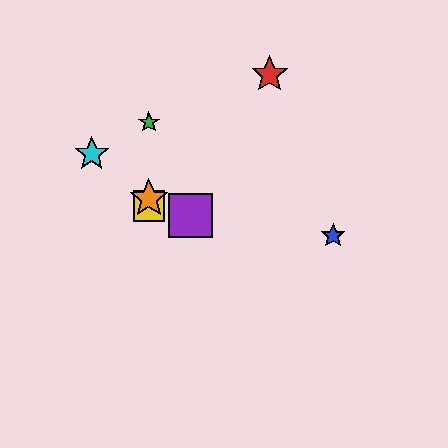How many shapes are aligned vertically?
3 shapes (the green star, the yellow square, the orange star) are aligned vertically.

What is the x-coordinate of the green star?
The green star is at x≈149.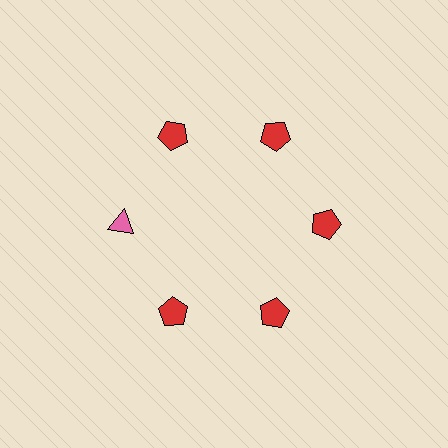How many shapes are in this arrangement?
There are 6 shapes arranged in a ring pattern.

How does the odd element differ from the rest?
It differs in both color (pink instead of red) and shape (triangle instead of pentagon).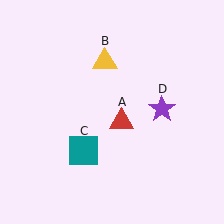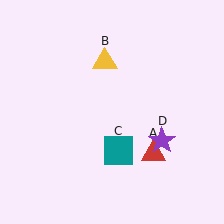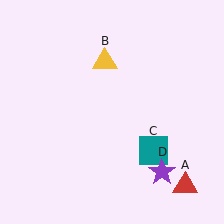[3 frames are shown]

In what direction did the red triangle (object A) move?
The red triangle (object A) moved down and to the right.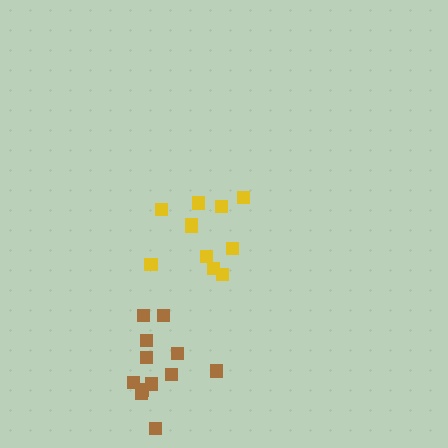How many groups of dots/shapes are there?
There are 2 groups.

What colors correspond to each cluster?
The clusters are colored: brown, yellow.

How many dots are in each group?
Group 1: 13 dots, Group 2: 11 dots (24 total).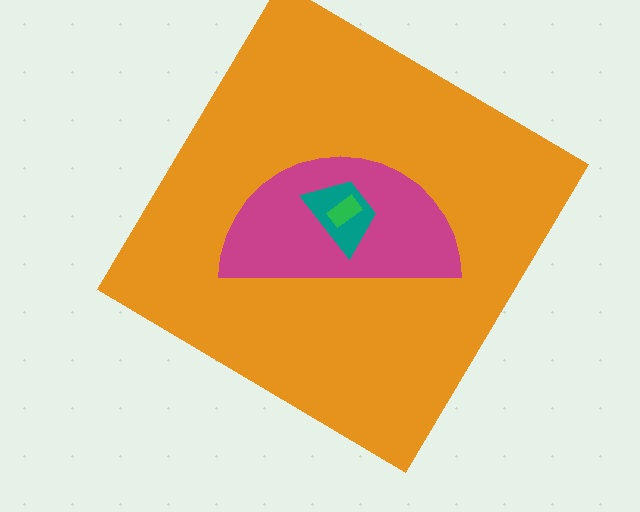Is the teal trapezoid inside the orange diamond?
Yes.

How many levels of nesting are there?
4.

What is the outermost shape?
The orange diamond.